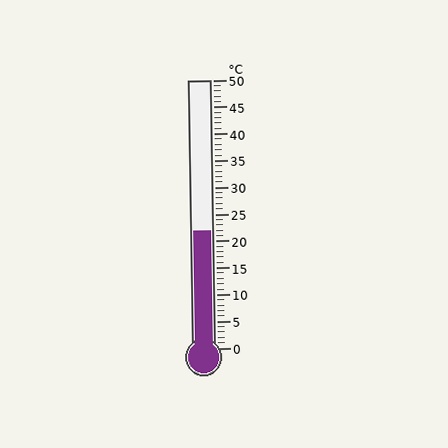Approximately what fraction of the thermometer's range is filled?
The thermometer is filled to approximately 45% of its range.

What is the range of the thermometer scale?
The thermometer scale ranges from 0°C to 50°C.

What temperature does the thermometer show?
The thermometer shows approximately 22°C.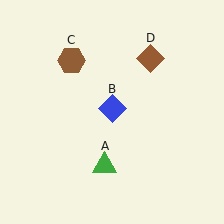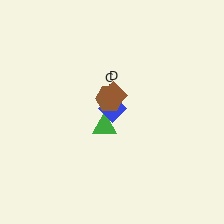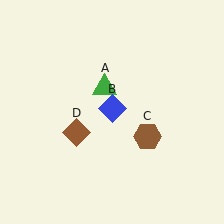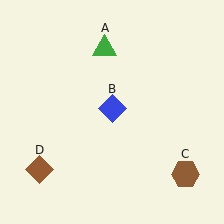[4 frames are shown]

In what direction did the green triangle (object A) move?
The green triangle (object A) moved up.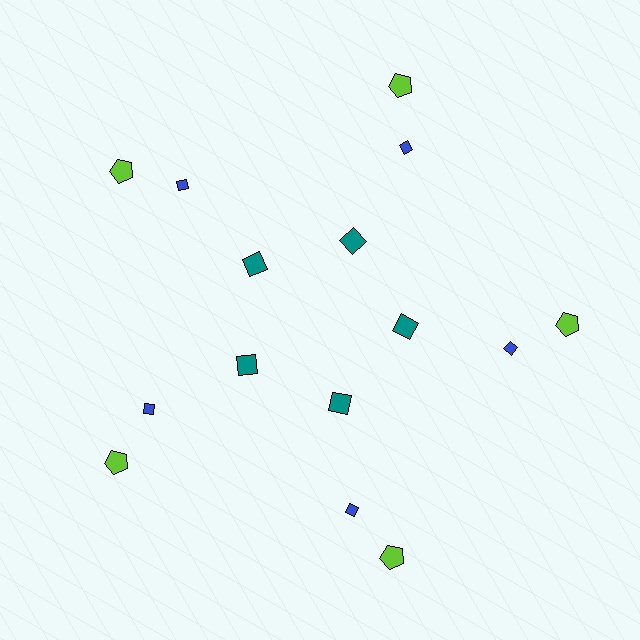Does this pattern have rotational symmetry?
Yes, this pattern has 5-fold rotational symmetry. It looks the same after rotating 72 degrees around the center.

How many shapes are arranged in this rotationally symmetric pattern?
There are 15 shapes, arranged in 5 groups of 3.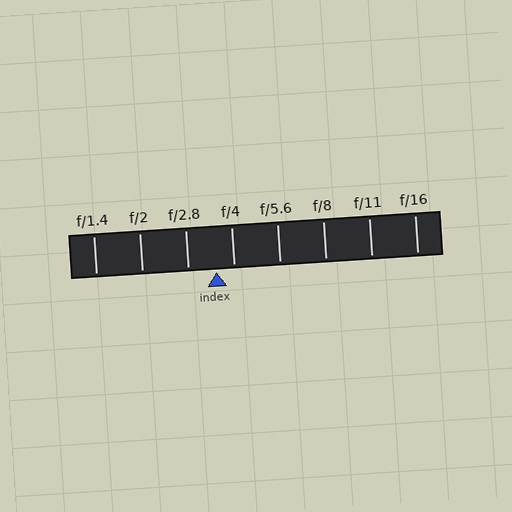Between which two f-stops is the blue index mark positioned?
The index mark is between f/2.8 and f/4.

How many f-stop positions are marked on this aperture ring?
There are 8 f-stop positions marked.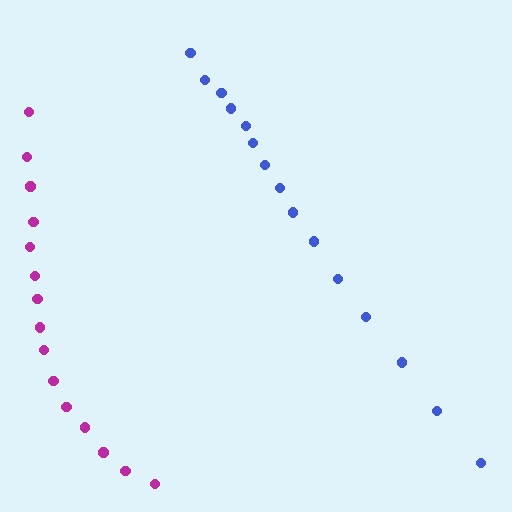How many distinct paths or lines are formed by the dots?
There are 2 distinct paths.